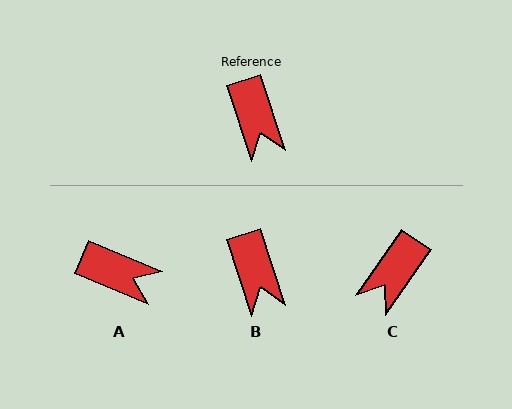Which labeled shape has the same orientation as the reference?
B.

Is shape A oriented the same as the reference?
No, it is off by about 49 degrees.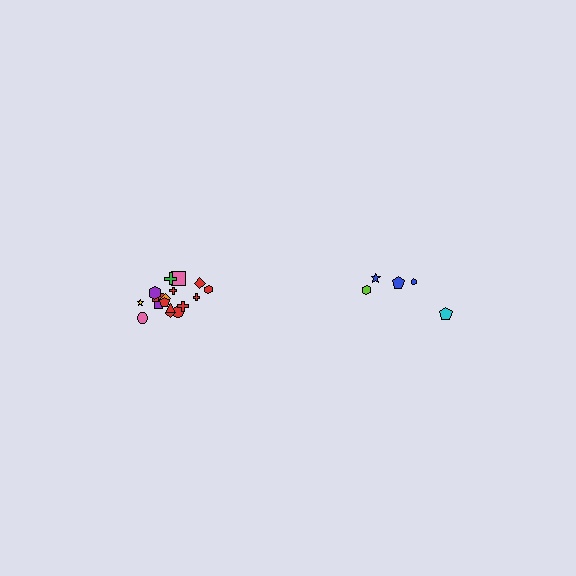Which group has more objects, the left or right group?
The left group.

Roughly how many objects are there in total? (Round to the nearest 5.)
Roughly 25 objects in total.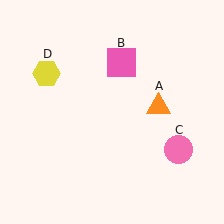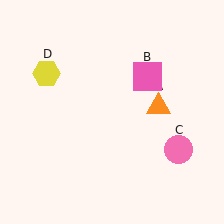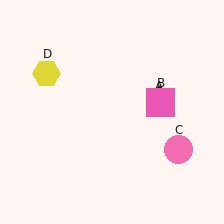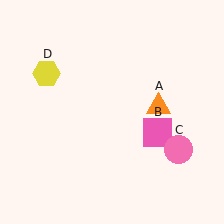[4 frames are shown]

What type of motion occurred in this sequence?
The pink square (object B) rotated clockwise around the center of the scene.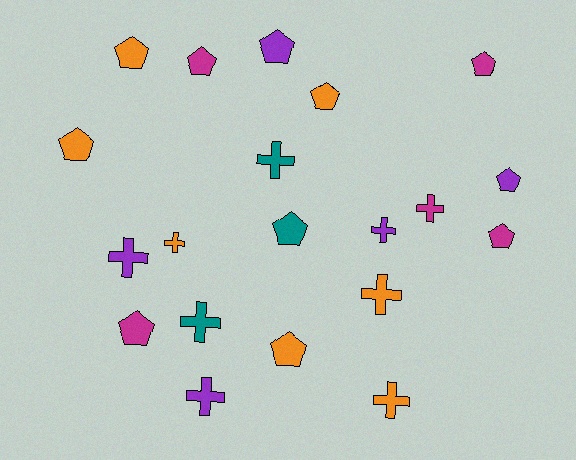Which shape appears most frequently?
Pentagon, with 11 objects.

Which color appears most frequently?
Orange, with 7 objects.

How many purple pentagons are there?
There are 2 purple pentagons.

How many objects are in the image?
There are 20 objects.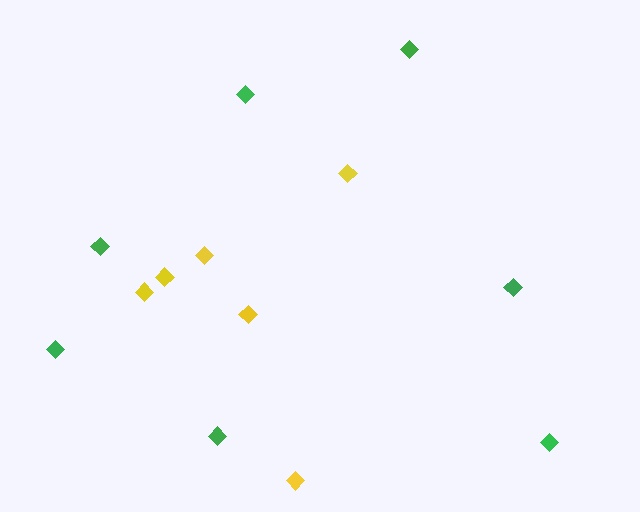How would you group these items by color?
There are 2 groups: one group of yellow diamonds (6) and one group of green diamonds (7).